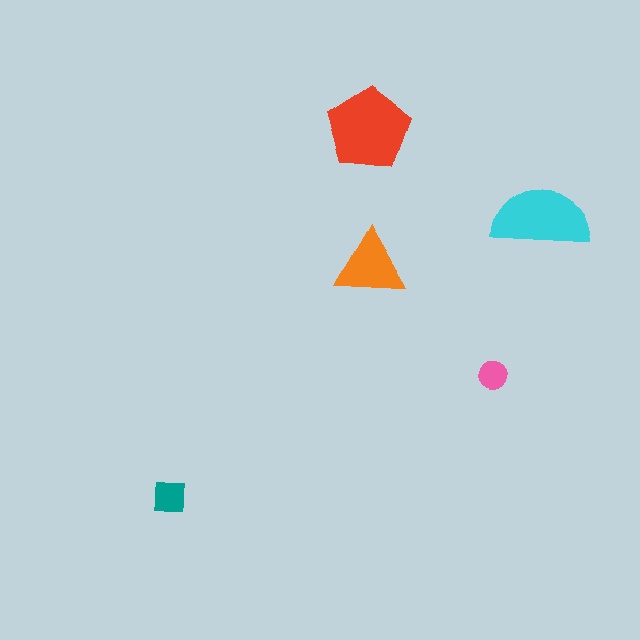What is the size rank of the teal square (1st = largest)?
4th.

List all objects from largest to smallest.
The red pentagon, the cyan semicircle, the orange triangle, the teal square, the pink circle.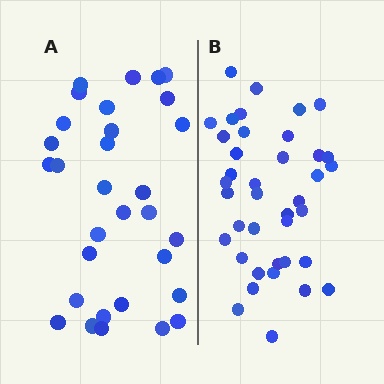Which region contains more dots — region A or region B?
Region B (the right region) has more dots.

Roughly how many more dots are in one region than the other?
Region B has roughly 8 or so more dots than region A.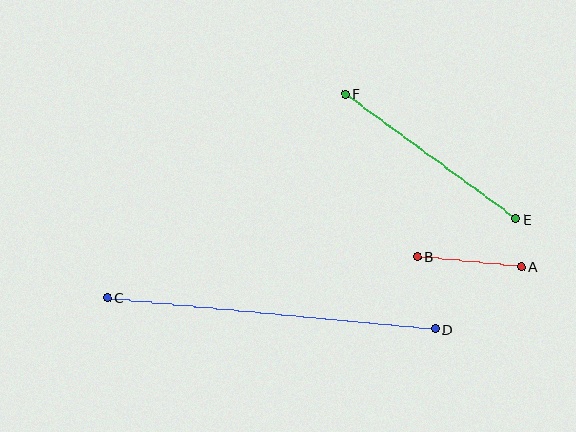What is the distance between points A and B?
The distance is approximately 104 pixels.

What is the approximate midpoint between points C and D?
The midpoint is at approximately (271, 313) pixels.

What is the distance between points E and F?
The distance is approximately 211 pixels.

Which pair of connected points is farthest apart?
Points C and D are farthest apart.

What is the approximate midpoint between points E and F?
The midpoint is at approximately (431, 156) pixels.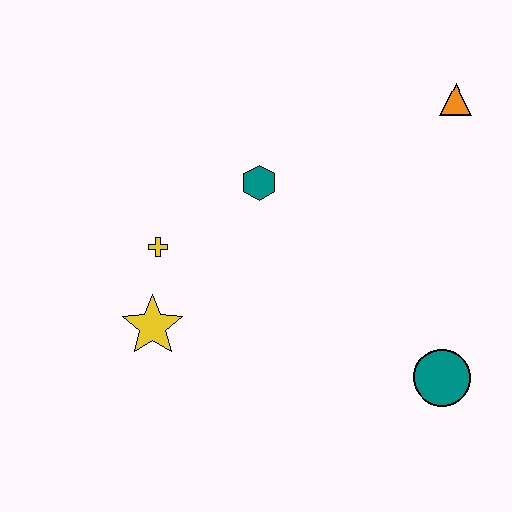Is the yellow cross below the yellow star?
No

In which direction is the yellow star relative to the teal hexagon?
The yellow star is below the teal hexagon.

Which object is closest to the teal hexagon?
The yellow cross is closest to the teal hexagon.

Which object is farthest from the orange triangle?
The yellow star is farthest from the orange triangle.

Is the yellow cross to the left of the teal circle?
Yes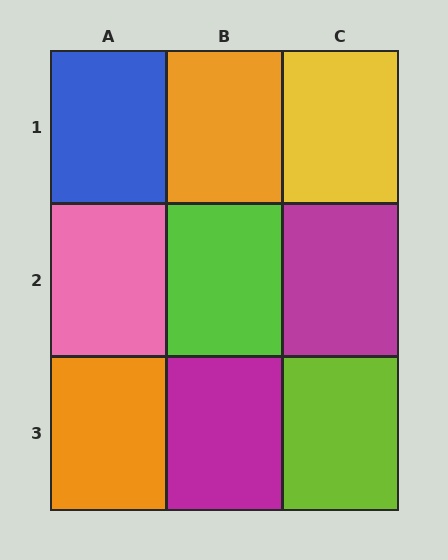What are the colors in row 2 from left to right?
Pink, lime, magenta.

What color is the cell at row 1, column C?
Yellow.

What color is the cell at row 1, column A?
Blue.